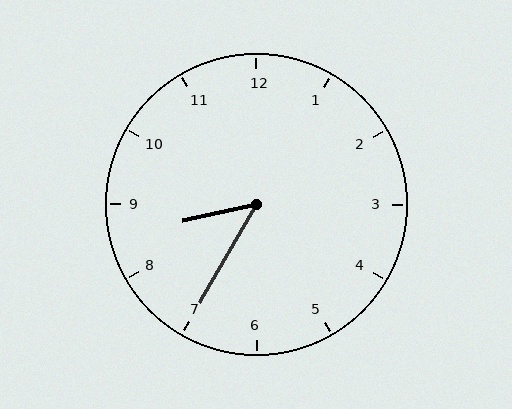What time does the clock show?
8:35.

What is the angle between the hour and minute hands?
Approximately 48 degrees.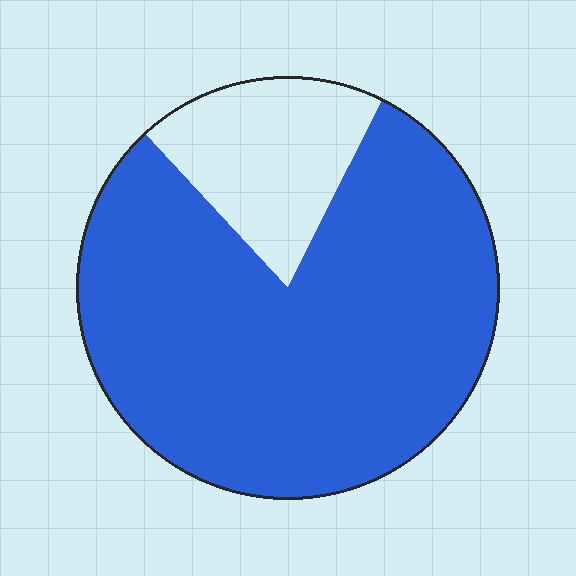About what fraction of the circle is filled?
About four fifths (4/5).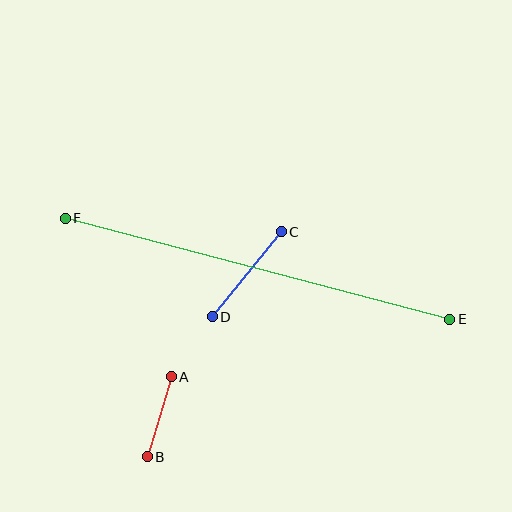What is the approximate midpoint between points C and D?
The midpoint is at approximately (247, 274) pixels.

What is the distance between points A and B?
The distance is approximately 84 pixels.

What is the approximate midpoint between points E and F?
The midpoint is at approximately (257, 269) pixels.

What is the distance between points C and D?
The distance is approximately 109 pixels.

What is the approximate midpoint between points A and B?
The midpoint is at approximately (159, 417) pixels.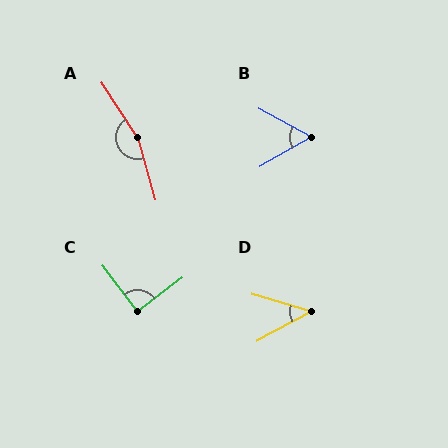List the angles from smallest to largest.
D (45°), B (59°), C (90°), A (162°).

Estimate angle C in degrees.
Approximately 90 degrees.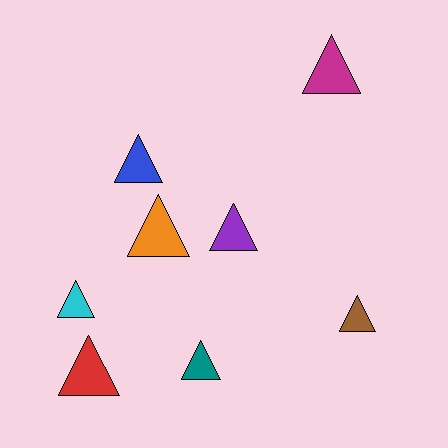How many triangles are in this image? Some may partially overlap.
There are 8 triangles.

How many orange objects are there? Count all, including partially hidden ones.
There is 1 orange object.